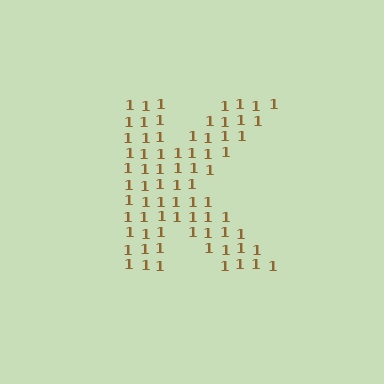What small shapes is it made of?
It is made of small digit 1's.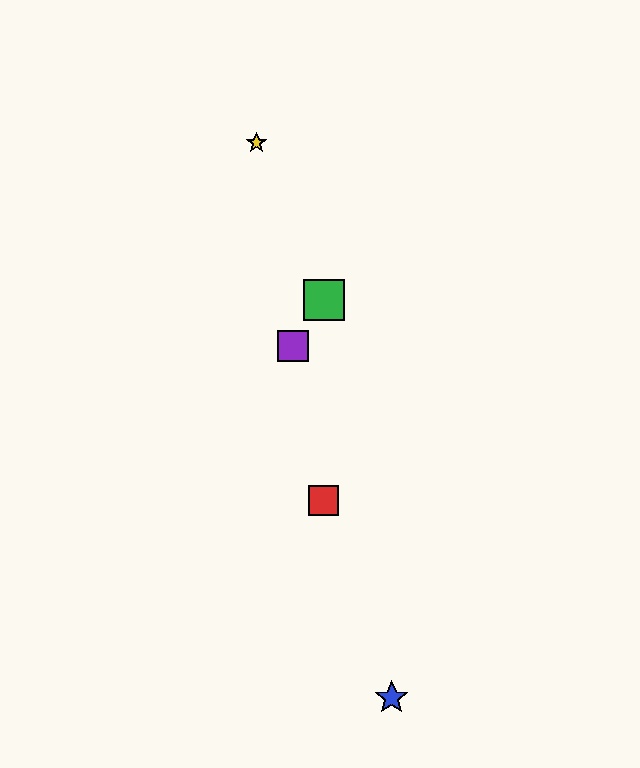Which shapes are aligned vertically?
The red square, the green square are aligned vertically.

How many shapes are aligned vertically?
2 shapes (the red square, the green square) are aligned vertically.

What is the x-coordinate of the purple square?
The purple square is at x≈293.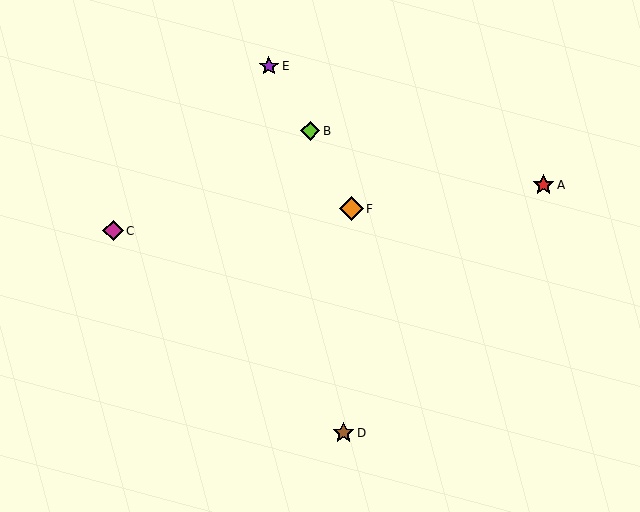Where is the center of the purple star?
The center of the purple star is at (269, 66).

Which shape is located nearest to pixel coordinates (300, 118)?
The lime diamond (labeled B) at (310, 131) is nearest to that location.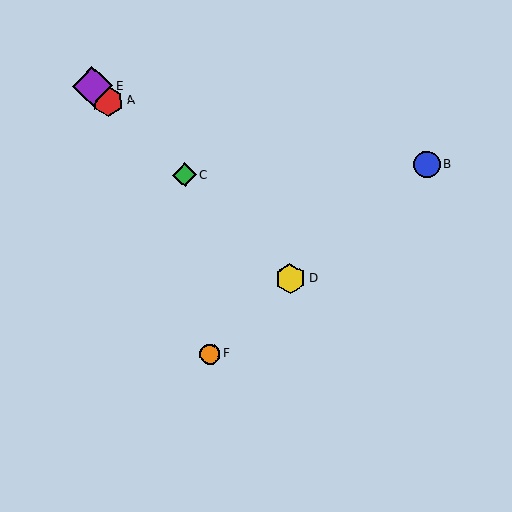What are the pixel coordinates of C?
Object C is at (184, 175).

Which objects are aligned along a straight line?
Objects A, C, D, E are aligned along a straight line.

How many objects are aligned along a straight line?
4 objects (A, C, D, E) are aligned along a straight line.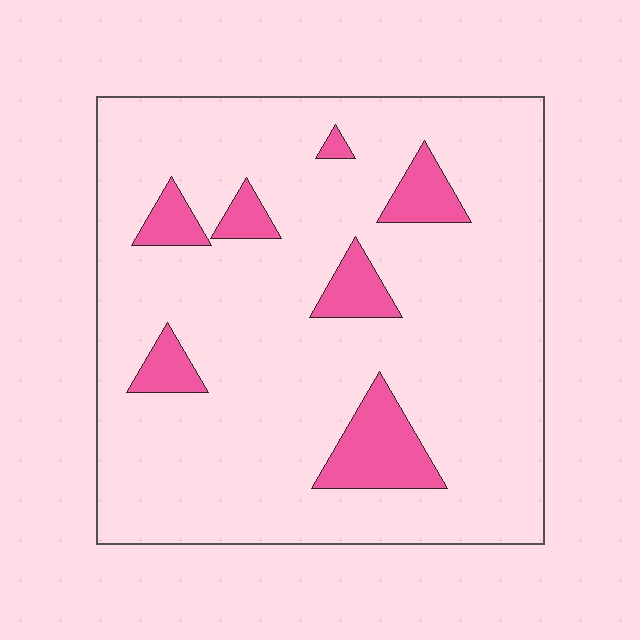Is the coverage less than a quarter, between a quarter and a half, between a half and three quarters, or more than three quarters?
Less than a quarter.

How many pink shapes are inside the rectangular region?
7.